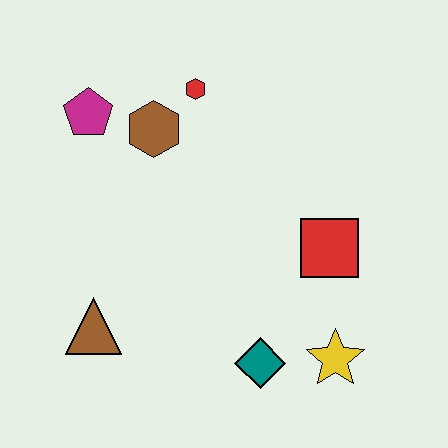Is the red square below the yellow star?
No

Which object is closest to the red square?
The yellow star is closest to the red square.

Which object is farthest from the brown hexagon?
The yellow star is farthest from the brown hexagon.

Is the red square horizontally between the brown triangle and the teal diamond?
No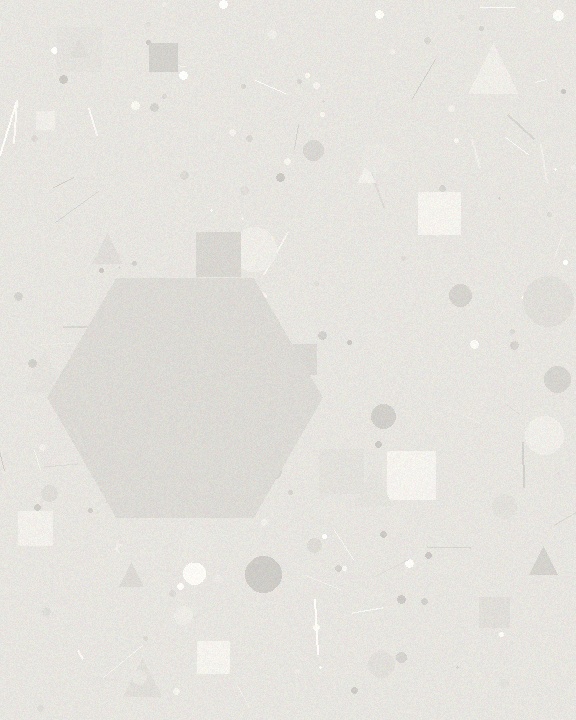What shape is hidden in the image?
A hexagon is hidden in the image.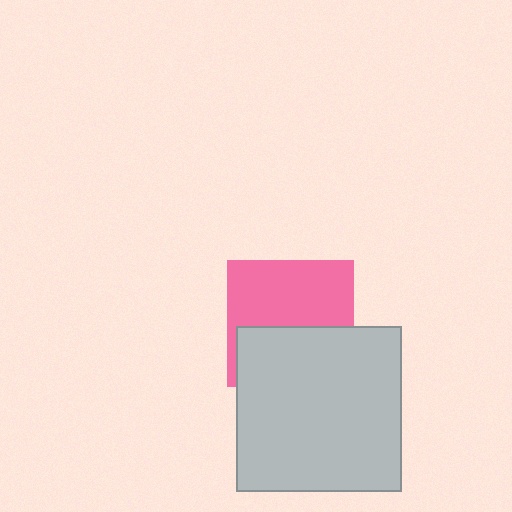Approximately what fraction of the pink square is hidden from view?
Roughly 45% of the pink square is hidden behind the light gray square.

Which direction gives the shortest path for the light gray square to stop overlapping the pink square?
Moving down gives the shortest separation.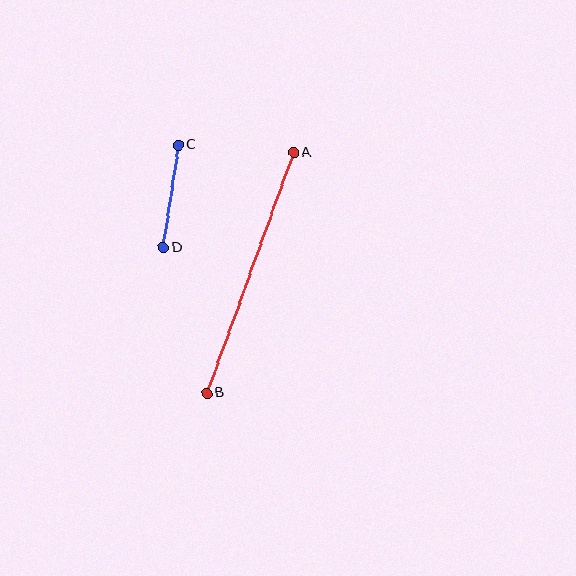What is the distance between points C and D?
The distance is approximately 104 pixels.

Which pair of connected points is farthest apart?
Points A and B are farthest apart.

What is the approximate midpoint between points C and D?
The midpoint is at approximately (171, 196) pixels.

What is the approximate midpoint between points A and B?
The midpoint is at approximately (250, 273) pixels.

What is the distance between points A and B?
The distance is approximately 256 pixels.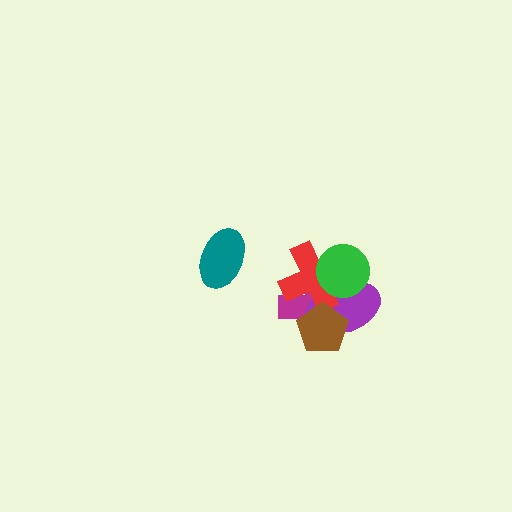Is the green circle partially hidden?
No, no other shape covers it.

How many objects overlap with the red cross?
4 objects overlap with the red cross.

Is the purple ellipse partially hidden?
Yes, it is partially covered by another shape.